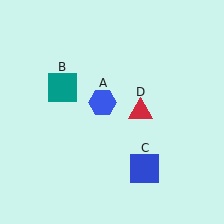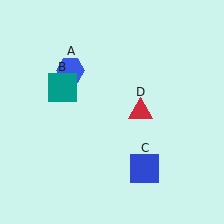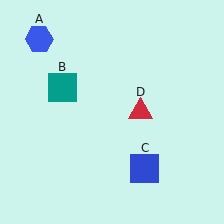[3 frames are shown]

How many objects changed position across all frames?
1 object changed position: blue hexagon (object A).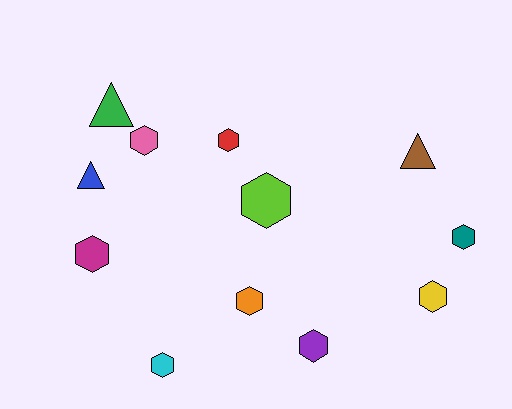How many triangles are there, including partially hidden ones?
There are 3 triangles.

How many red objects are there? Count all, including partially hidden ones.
There is 1 red object.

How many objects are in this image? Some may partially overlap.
There are 12 objects.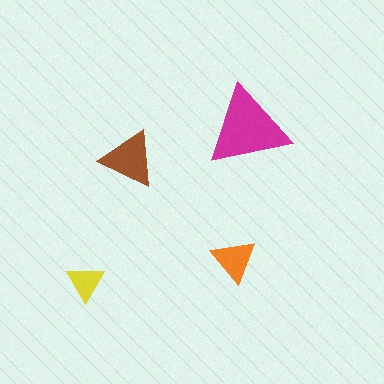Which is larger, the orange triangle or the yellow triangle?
The orange one.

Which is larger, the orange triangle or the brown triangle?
The brown one.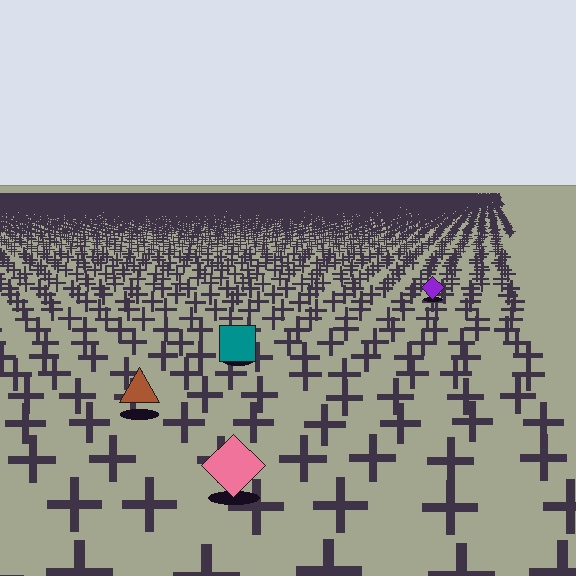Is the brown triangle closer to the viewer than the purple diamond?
Yes. The brown triangle is closer — you can tell from the texture gradient: the ground texture is coarser near it.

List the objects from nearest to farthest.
From nearest to farthest: the pink diamond, the brown triangle, the teal square, the purple diamond.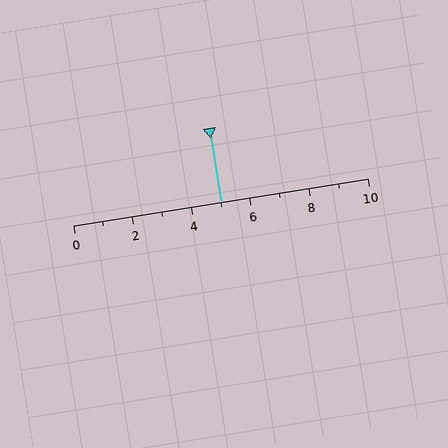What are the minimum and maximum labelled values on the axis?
The axis runs from 0 to 10.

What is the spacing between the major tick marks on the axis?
The major ticks are spaced 2 apart.